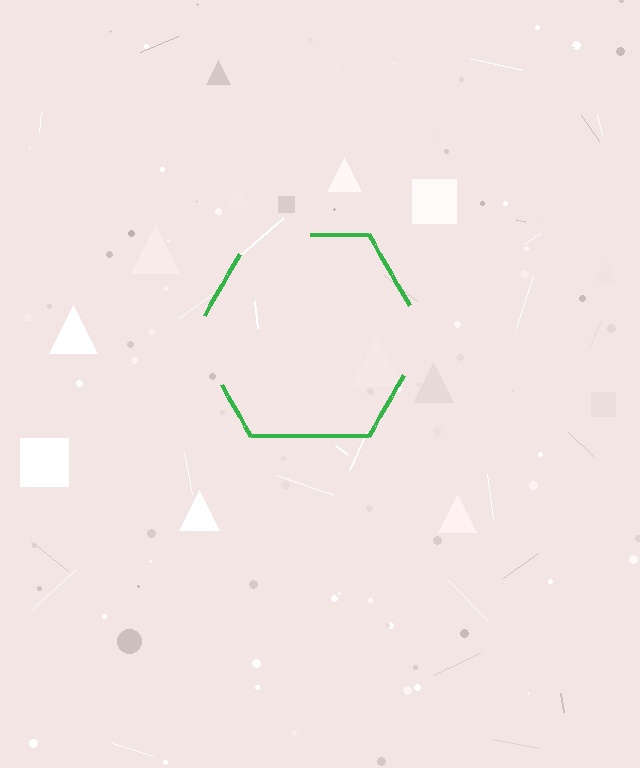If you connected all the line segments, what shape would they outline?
They would outline a hexagon.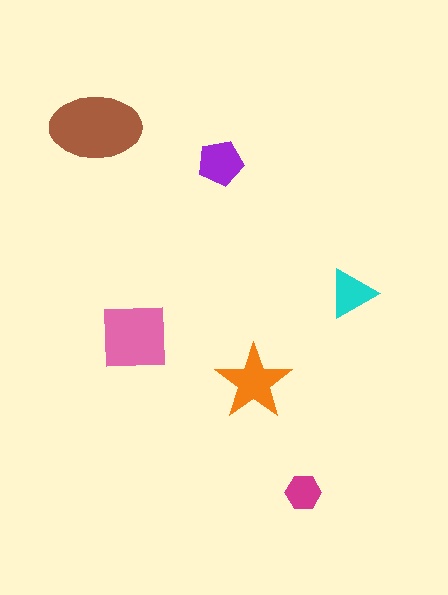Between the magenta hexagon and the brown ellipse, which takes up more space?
The brown ellipse.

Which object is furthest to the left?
The brown ellipse is leftmost.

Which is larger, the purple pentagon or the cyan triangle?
The purple pentagon.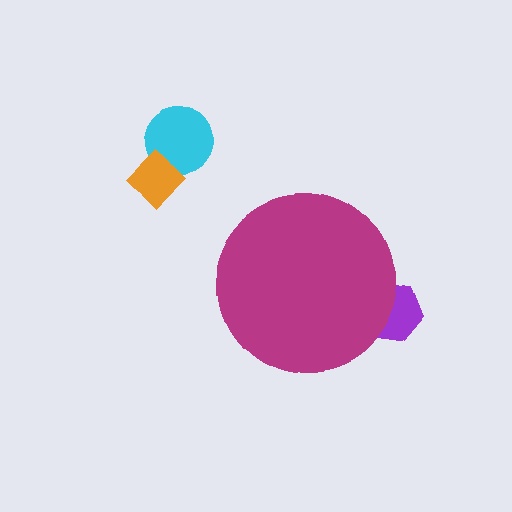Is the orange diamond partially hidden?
No, the orange diamond is fully visible.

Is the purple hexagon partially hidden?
Yes, the purple hexagon is partially hidden behind the magenta circle.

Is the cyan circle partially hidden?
No, the cyan circle is fully visible.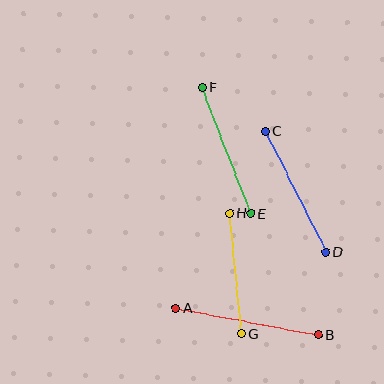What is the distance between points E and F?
The distance is approximately 135 pixels.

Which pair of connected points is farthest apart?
Points A and B are farthest apart.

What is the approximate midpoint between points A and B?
The midpoint is at approximately (247, 321) pixels.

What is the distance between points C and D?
The distance is approximately 135 pixels.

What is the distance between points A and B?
The distance is approximately 145 pixels.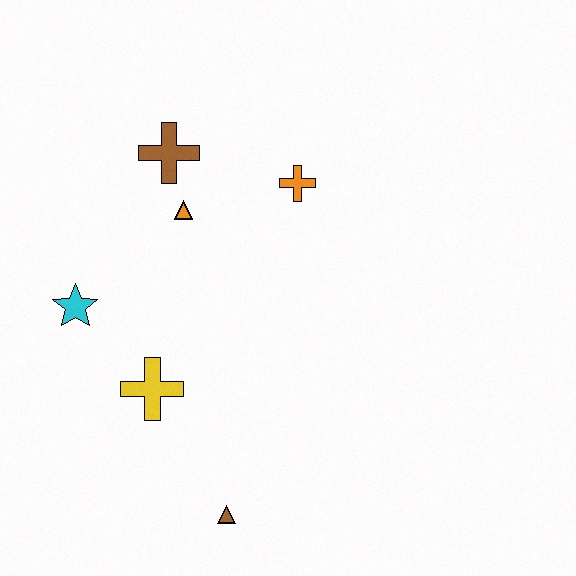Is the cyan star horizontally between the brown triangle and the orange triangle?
No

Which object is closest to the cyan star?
The yellow cross is closest to the cyan star.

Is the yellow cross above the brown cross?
No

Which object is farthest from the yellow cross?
The orange cross is farthest from the yellow cross.